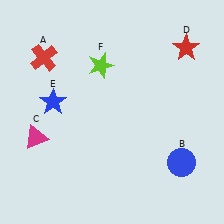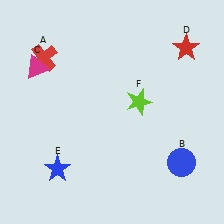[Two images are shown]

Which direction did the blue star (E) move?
The blue star (E) moved down.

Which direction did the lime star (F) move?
The lime star (F) moved right.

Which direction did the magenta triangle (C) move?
The magenta triangle (C) moved up.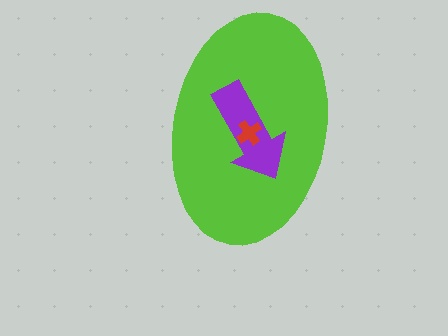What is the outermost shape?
The lime ellipse.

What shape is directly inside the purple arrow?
The red cross.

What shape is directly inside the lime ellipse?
The purple arrow.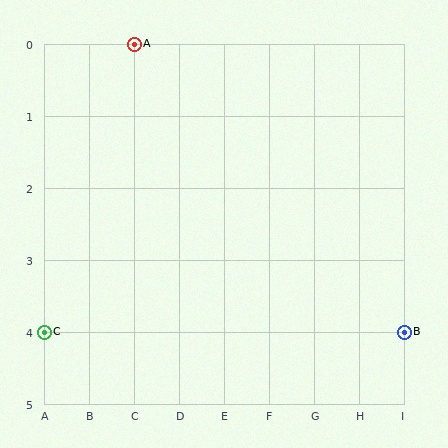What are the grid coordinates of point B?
Point B is at grid coordinates (I, 4).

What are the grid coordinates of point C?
Point C is at grid coordinates (A, 4).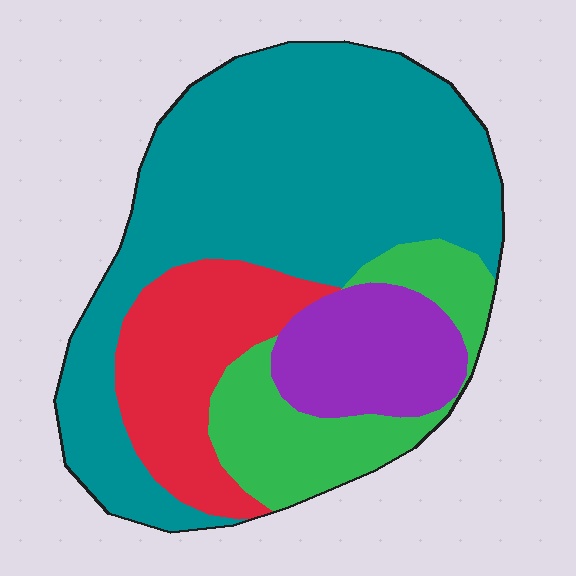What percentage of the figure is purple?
Purple takes up about one eighth (1/8) of the figure.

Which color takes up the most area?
Teal, at roughly 55%.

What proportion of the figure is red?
Red covers about 20% of the figure.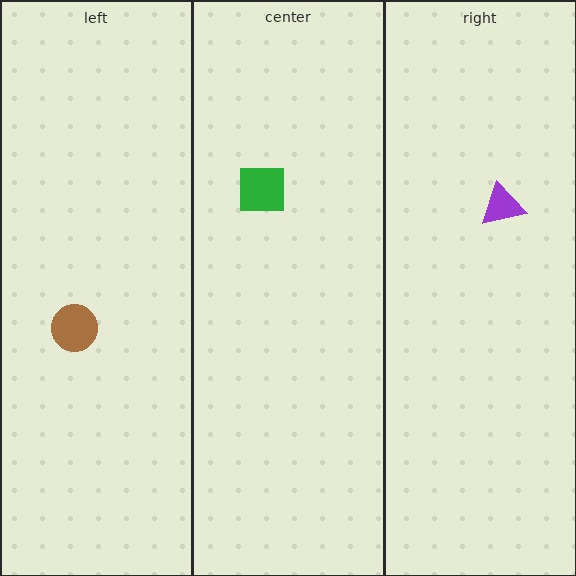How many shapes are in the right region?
1.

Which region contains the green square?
The center region.